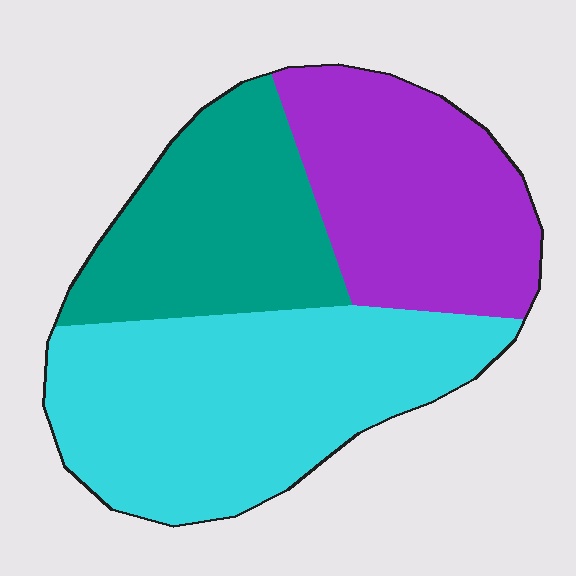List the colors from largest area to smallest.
From largest to smallest: cyan, purple, teal.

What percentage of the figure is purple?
Purple covers about 30% of the figure.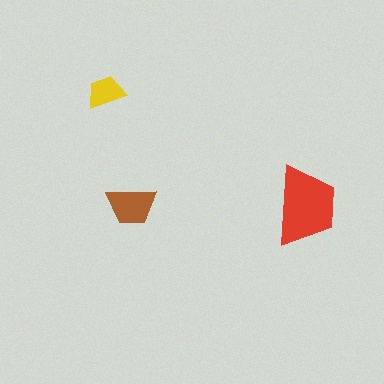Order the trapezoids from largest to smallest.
the red one, the brown one, the yellow one.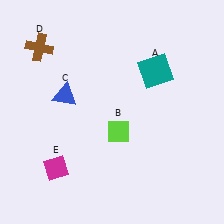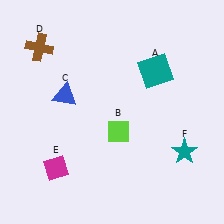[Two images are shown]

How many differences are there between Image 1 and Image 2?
There is 1 difference between the two images.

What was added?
A teal star (F) was added in Image 2.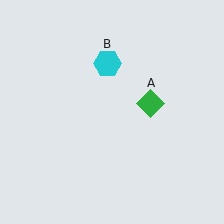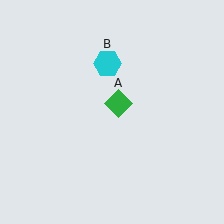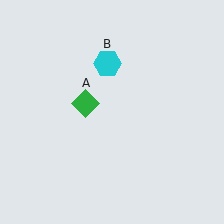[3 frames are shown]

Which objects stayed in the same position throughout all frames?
Cyan hexagon (object B) remained stationary.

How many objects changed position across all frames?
1 object changed position: green diamond (object A).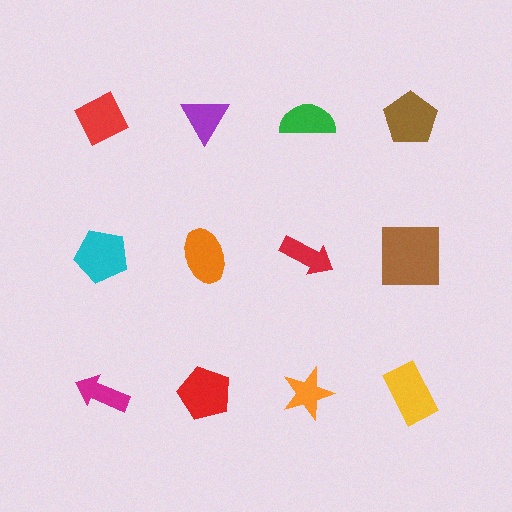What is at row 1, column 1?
A red diamond.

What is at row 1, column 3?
A green semicircle.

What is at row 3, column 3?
An orange star.